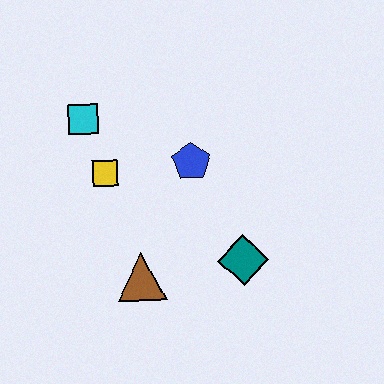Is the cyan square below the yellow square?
No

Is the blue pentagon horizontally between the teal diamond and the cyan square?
Yes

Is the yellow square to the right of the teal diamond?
No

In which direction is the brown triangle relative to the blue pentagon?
The brown triangle is below the blue pentagon.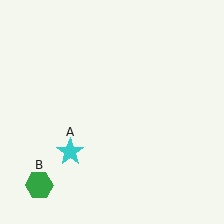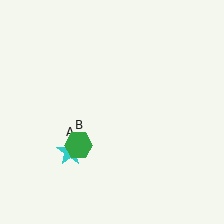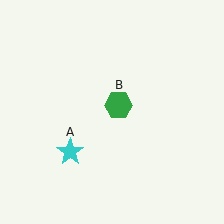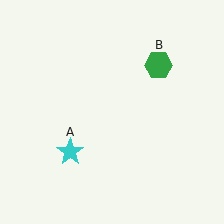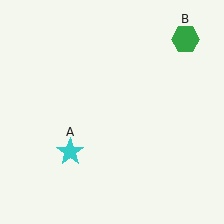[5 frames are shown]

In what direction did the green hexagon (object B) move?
The green hexagon (object B) moved up and to the right.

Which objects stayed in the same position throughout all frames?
Cyan star (object A) remained stationary.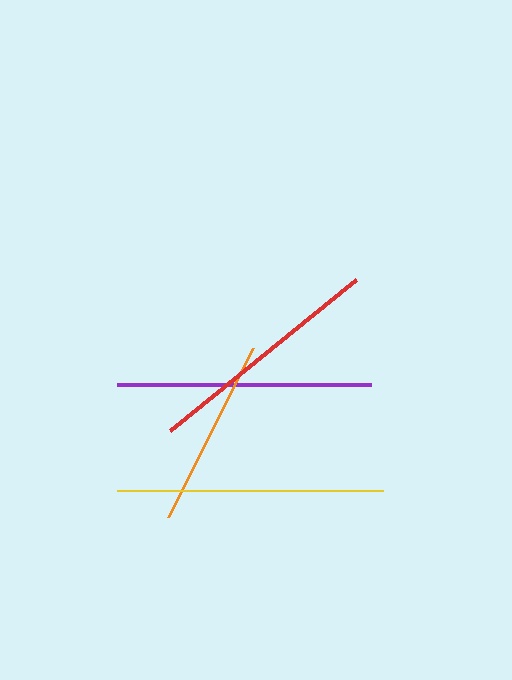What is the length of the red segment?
The red segment is approximately 239 pixels long.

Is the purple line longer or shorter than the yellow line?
The yellow line is longer than the purple line.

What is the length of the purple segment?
The purple segment is approximately 254 pixels long.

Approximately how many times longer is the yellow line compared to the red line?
The yellow line is approximately 1.1 times the length of the red line.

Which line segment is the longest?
The yellow line is the longest at approximately 267 pixels.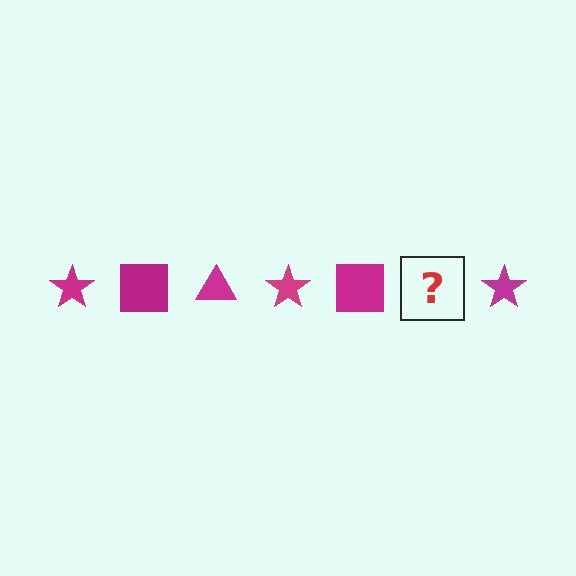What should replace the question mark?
The question mark should be replaced with a magenta triangle.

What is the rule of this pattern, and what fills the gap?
The rule is that the pattern cycles through star, square, triangle shapes in magenta. The gap should be filled with a magenta triangle.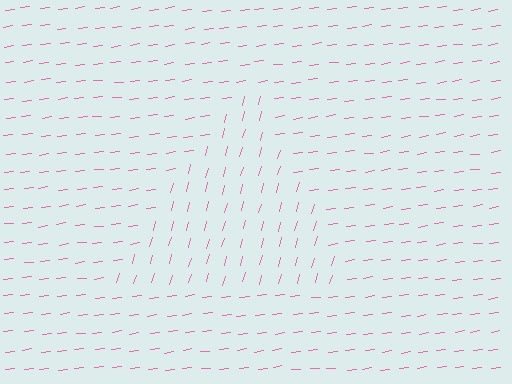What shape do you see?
I see a triangle.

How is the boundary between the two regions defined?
The boundary is defined purely by a change in line orientation (approximately 67 degrees difference). All lines are the same color and thickness.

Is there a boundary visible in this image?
Yes, there is a texture boundary formed by a change in line orientation.